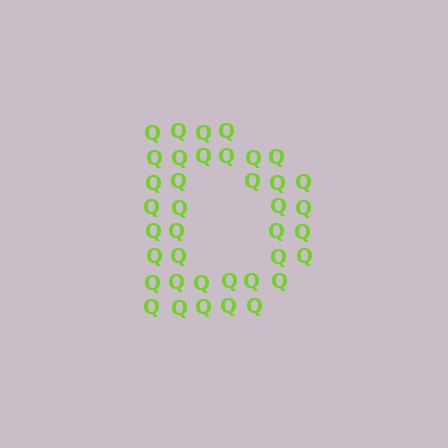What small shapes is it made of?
It is made of small letter Q's.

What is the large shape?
The large shape is the letter D.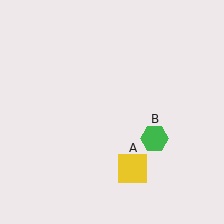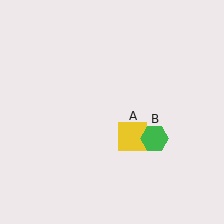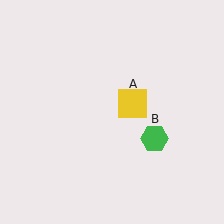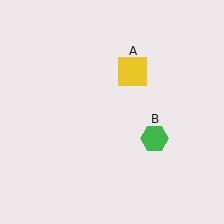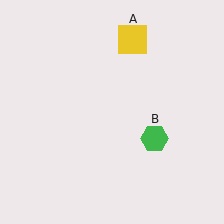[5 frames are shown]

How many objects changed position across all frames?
1 object changed position: yellow square (object A).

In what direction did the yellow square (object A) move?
The yellow square (object A) moved up.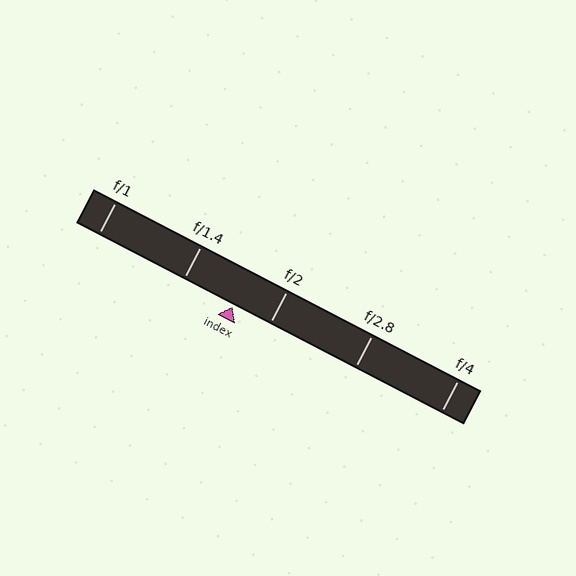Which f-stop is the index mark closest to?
The index mark is closest to f/2.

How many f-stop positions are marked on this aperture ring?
There are 5 f-stop positions marked.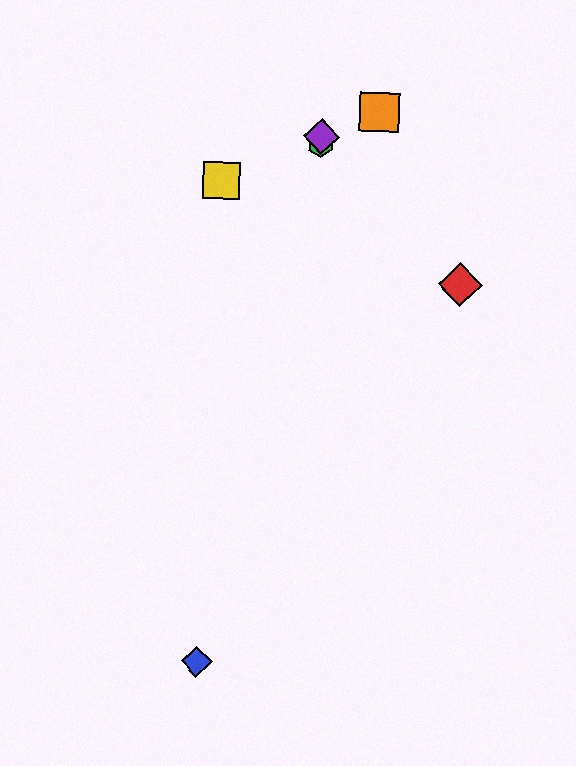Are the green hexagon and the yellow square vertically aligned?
No, the green hexagon is at x≈321 and the yellow square is at x≈221.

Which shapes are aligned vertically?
The green hexagon, the purple diamond are aligned vertically.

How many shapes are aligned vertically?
2 shapes (the green hexagon, the purple diamond) are aligned vertically.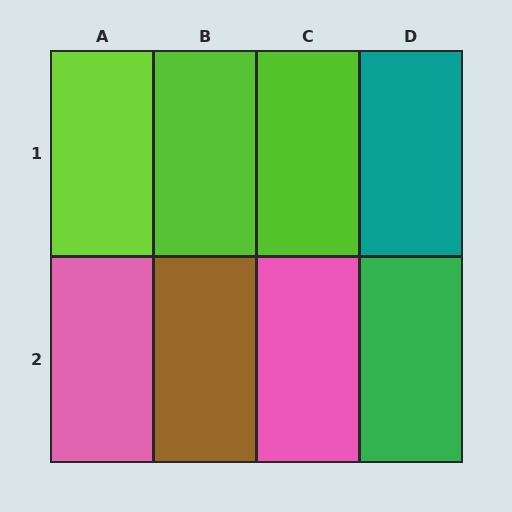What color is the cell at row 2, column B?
Brown.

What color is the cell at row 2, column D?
Green.